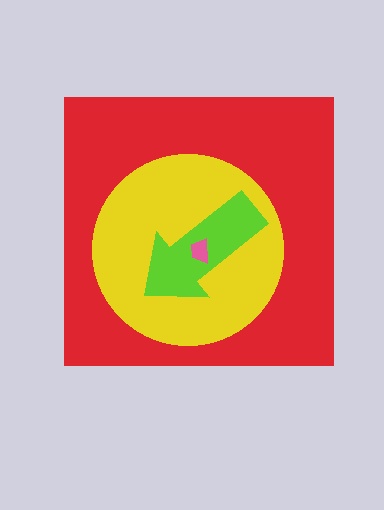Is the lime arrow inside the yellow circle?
Yes.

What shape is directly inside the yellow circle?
The lime arrow.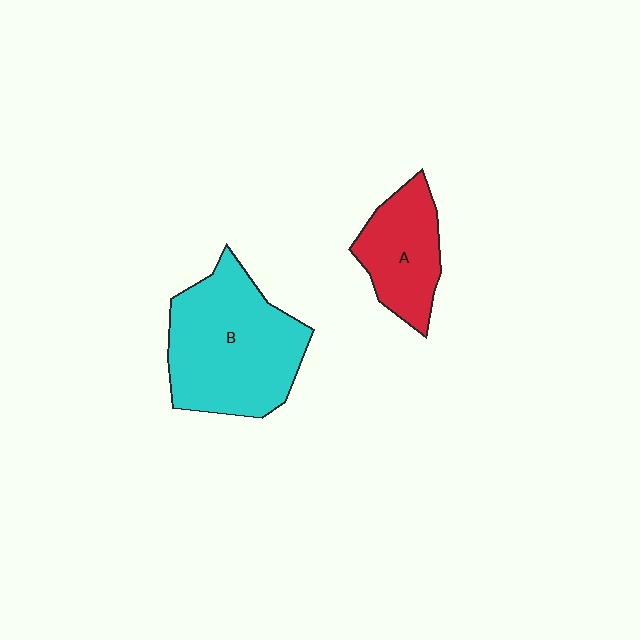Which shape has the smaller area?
Shape A (red).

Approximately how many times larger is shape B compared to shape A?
Approximately 1.8 times.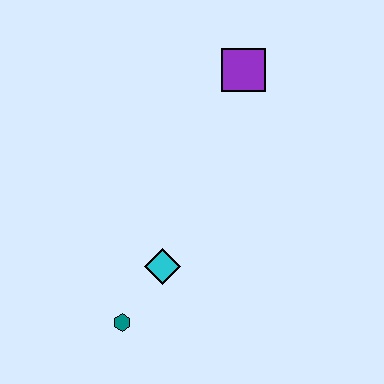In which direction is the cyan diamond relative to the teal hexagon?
The cyan diamond is above the teal hexagon.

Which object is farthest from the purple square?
The teal hexagon is farthest from the purple square.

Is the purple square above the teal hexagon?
Yes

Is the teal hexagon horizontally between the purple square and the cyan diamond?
No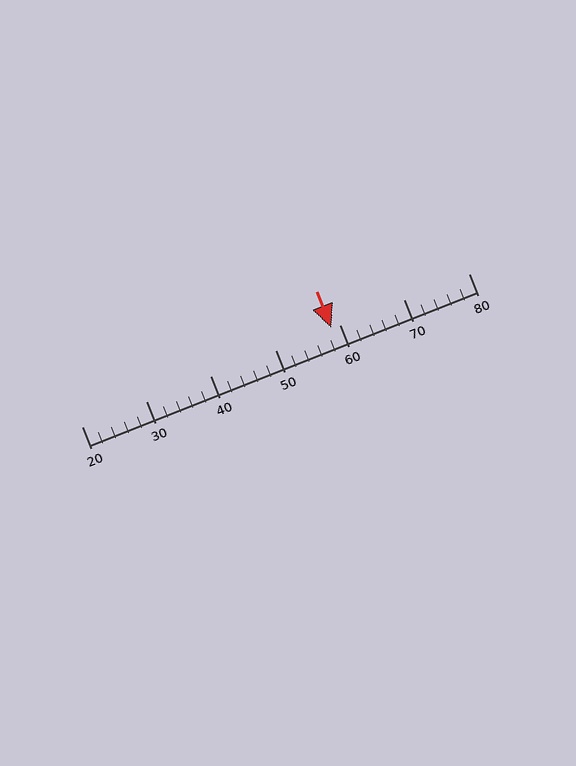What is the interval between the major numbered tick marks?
The major tick marks are spaced 10 units apart.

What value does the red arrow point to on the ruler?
The red arrow points to approximately 59.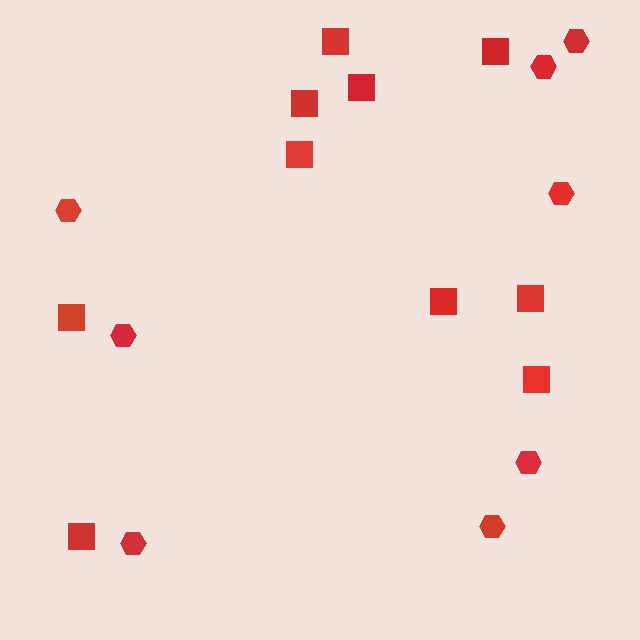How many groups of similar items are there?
There are 2 groups: one group of squares (10) and one group of hexagons (8).